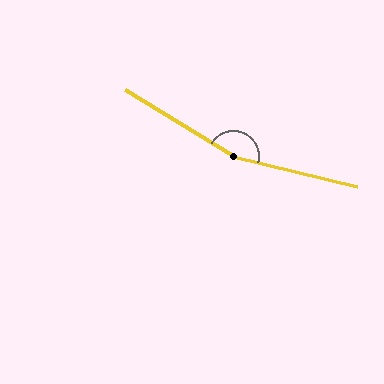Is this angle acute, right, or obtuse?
It is obtuse.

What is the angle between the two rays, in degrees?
Approximately 162 degrees.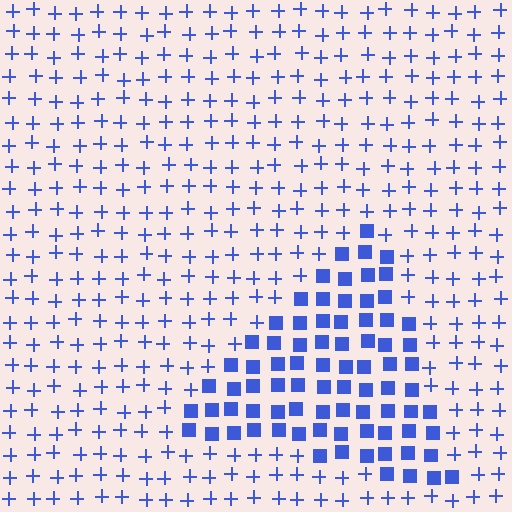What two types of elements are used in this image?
The image uses squares inside the triangle region and plus signs outside it.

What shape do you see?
I see a triangle.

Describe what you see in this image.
The image is filled with small blue elements arranged in a uniform grid. A triangle-shaped region contains squares, while the surrounding area contains plus signs. The boundary is defined purely by the change in element shape.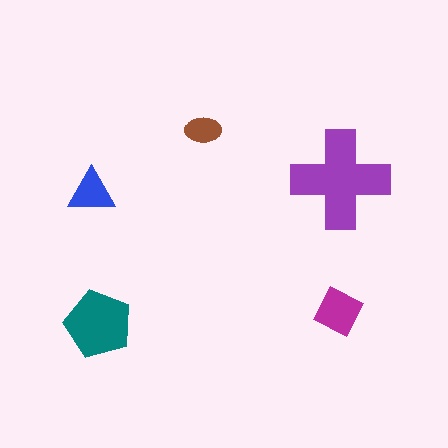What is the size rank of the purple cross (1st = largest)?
1st.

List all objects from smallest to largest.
The brown ellipse, the blue triangle, the magenta diamond, the teal pentagon, the purple cross.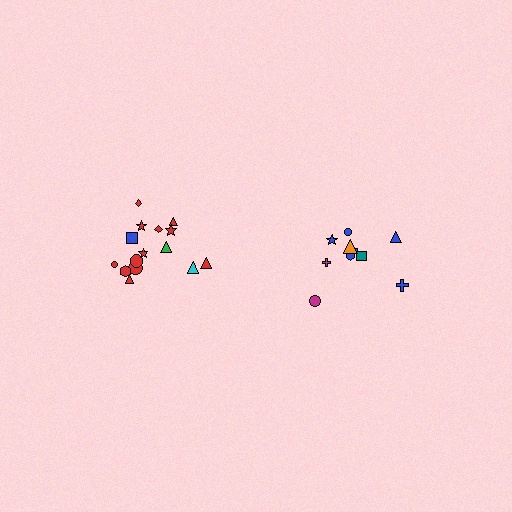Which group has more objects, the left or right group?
The left group.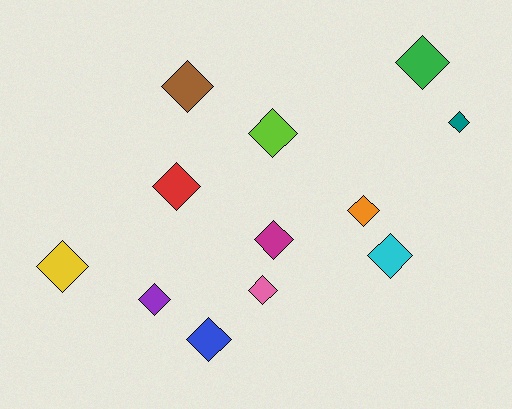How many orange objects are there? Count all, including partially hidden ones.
There is 1 orange object.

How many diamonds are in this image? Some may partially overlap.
There are 12 diamonds.